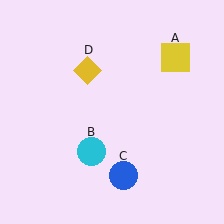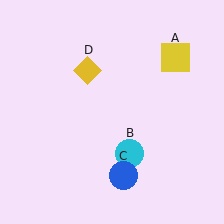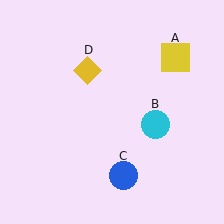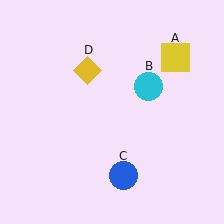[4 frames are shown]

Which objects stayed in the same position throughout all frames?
Yellow square (object A) and blue circle (object C) and yellow diamond (object D) remained stationary.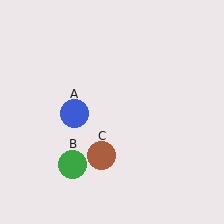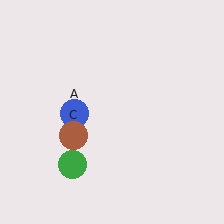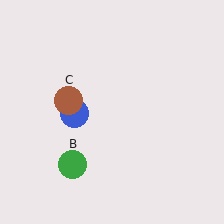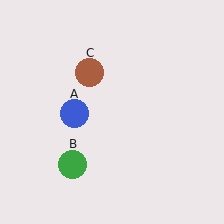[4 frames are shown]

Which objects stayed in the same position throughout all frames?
Blue circle (object A) and green circle (object B) remained stationary.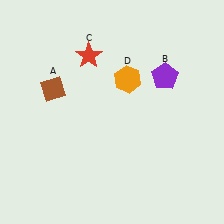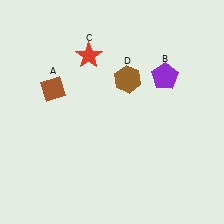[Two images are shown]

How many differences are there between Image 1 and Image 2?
There is 1 difference between the two images.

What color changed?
The hexagon (D) changed from orange in Image 1 to brown in Image 2.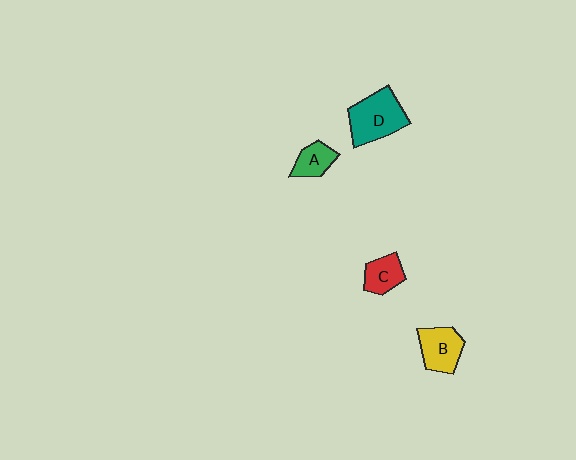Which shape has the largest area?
Shape D (teal).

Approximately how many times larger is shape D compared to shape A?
Approximately 2.1 times.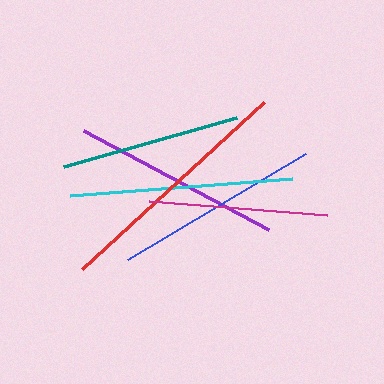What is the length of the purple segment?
The purple segment is approximately 211 pixels long.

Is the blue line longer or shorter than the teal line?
The blue line is longer than the teal line.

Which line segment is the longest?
The red line is the longest at approximately 247 pixels.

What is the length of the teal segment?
The teal segment is approximately 180 pixels long.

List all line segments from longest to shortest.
From longest to shortest: red, cyan, purple, blue, teal, magenta.